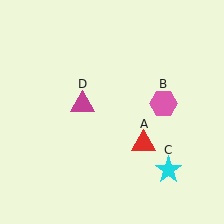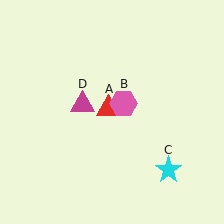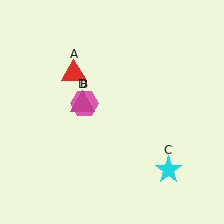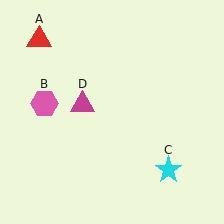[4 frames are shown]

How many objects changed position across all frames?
2 objects changed position: red triangle (object A), pink hexagon (object B).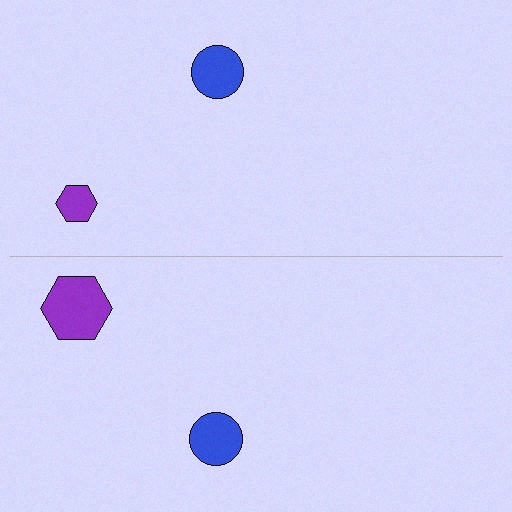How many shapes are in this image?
There are 4 shapes in this image.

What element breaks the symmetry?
The purple hexagon on the bottom side has a different size than its mirror counterpart.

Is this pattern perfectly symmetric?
No, the pattern is not perfectly symmetric. The purple hexagon on the bottom side has a different size than its mirror counterpart.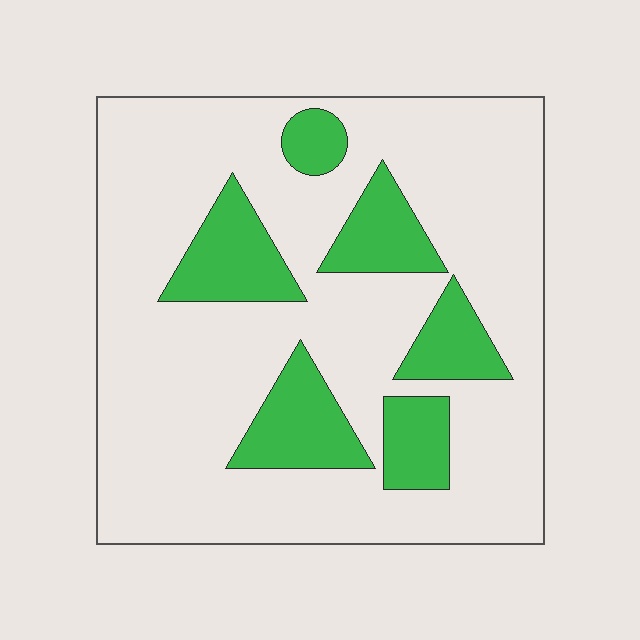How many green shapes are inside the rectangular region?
6.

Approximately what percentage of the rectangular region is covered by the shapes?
Approximately 20%.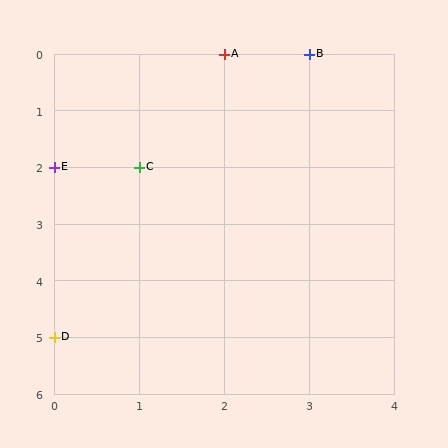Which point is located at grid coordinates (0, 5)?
Point D is at (0, 5).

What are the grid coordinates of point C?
Point C is at grid coordinates (1, 2).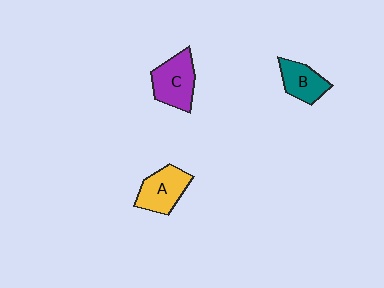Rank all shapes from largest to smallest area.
From largest to smallest: C (purple), A (yellow), B (teal).